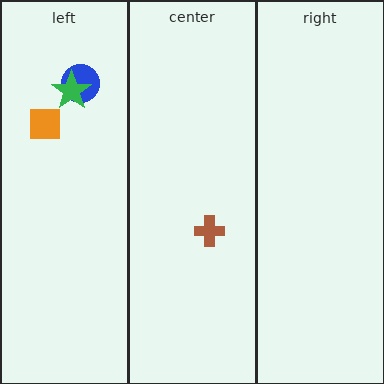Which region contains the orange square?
The left region.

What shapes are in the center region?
The brown cross.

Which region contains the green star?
The left region.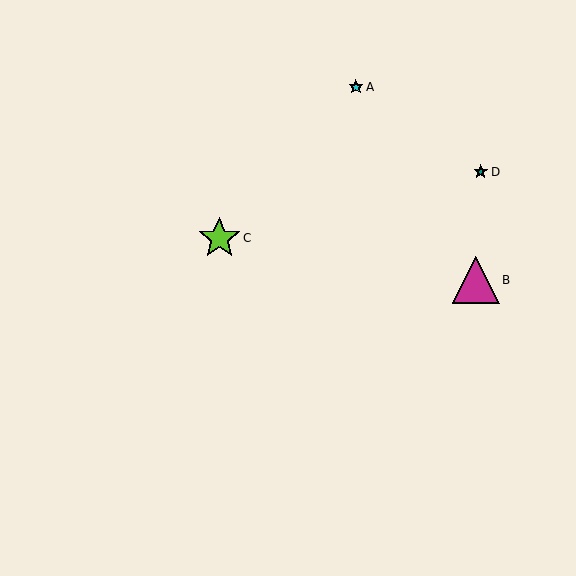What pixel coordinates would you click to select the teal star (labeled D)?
Click at (481, 172) to select the teal star D.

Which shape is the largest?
The magenta triangle (labeled B) is the largest.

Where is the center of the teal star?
The center of the teal star is at (481, 172).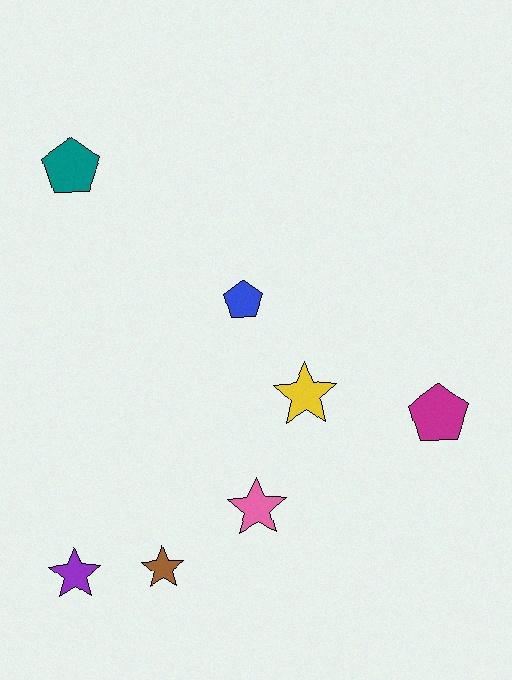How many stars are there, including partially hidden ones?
There are 4 stars.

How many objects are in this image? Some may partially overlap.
There are 7 objects.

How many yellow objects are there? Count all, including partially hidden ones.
There is 1 yellow object.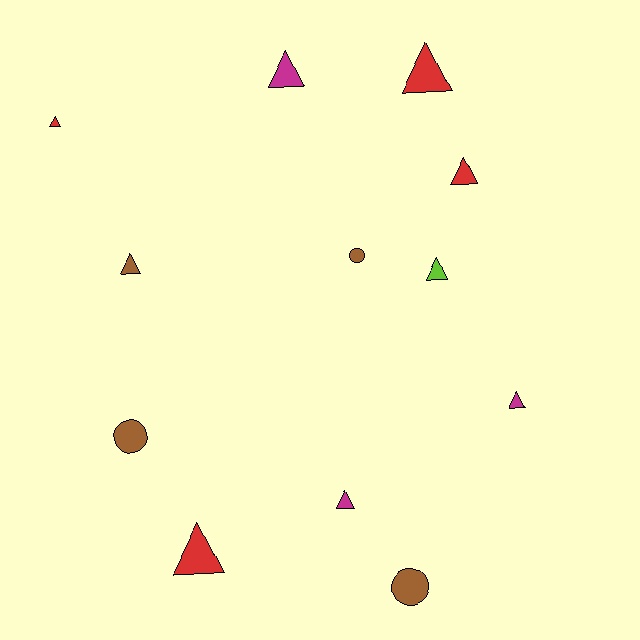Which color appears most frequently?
Red, with 4 objects.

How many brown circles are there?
There are 3 brown circles.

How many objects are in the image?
There are 12 objects.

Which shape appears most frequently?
Triangle, with 9 objects.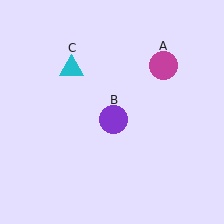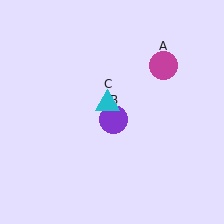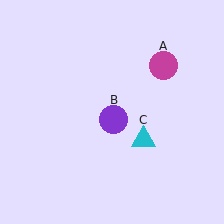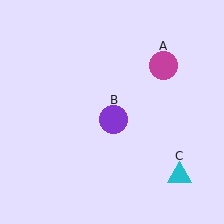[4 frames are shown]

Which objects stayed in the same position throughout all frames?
Magenta circle (object A) and purple circle (object B) remained stationary.